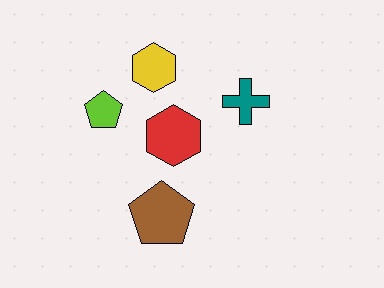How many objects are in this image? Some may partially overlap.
There are 5 objects.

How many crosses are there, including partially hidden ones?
There is 1 cross.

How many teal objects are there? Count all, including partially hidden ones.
There is 1 teal object.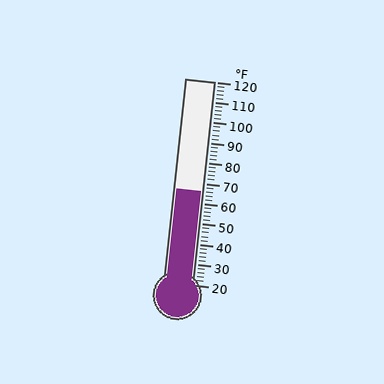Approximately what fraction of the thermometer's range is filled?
The thermometer is filled to approximately 45% of its range.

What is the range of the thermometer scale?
The thermometer scale ranges from 20°F to 120°F.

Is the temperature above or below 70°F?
The temperature is below 70°F.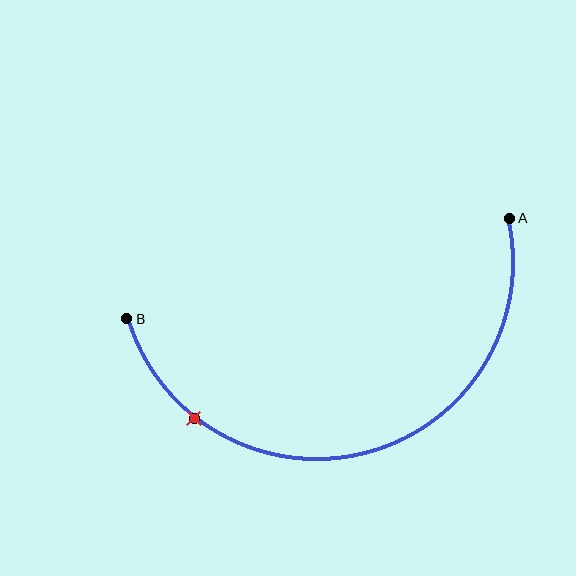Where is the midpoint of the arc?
The arc midpoint is the point on the curve farthest from the straight line joining A and B. It sits below that line.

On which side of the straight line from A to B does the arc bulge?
The arc bulges below the straight line connecting A and B.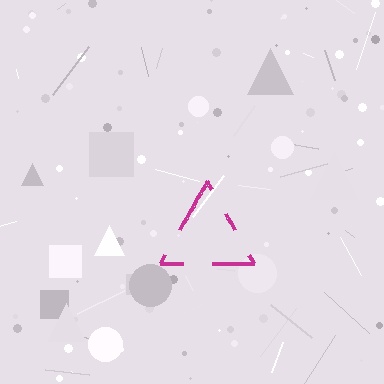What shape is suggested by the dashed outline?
The dashed outline suggests a triangle.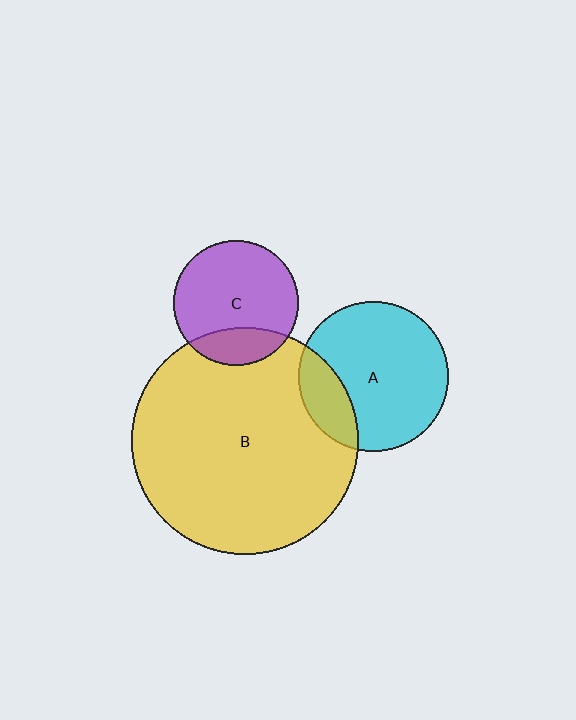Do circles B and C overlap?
Yes.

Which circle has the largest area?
Circle B (yellow).